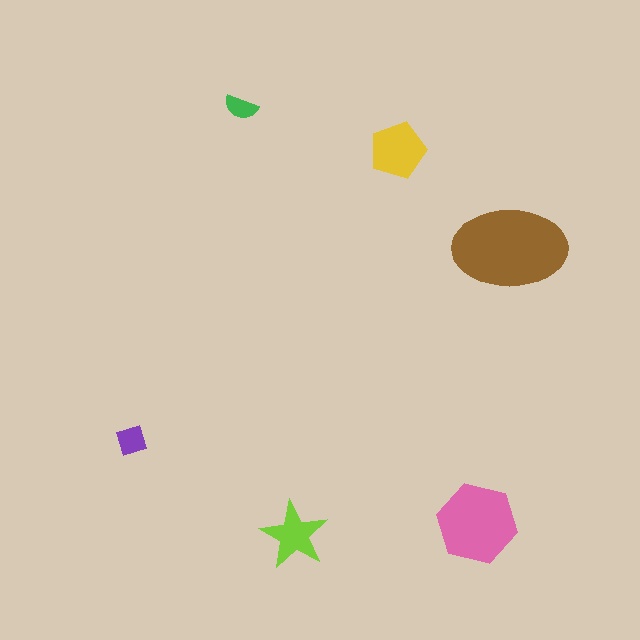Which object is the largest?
The brown ellipse.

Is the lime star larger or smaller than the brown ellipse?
Smaller.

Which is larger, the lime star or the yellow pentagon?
The yellow pentagon.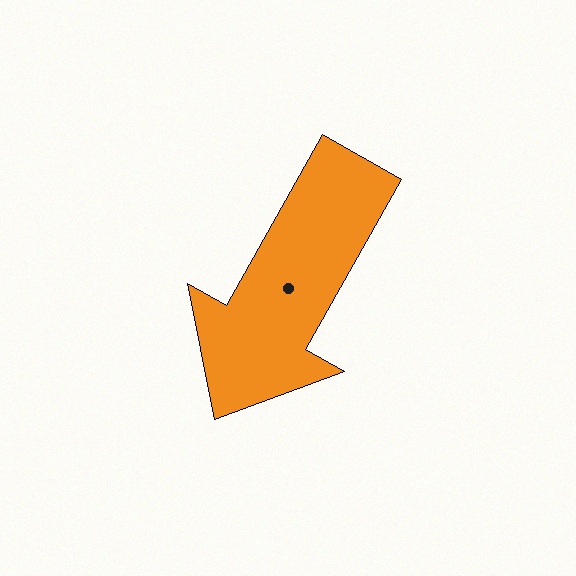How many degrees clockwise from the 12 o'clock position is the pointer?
Approximately 209 degrees.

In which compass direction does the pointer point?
Southwest.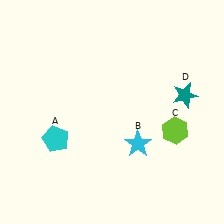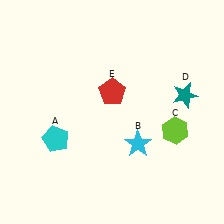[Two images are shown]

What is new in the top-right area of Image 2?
A red pentagon (E) was added in the top-right area of Image 2.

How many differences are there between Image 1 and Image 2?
There is 1 difference between the two images.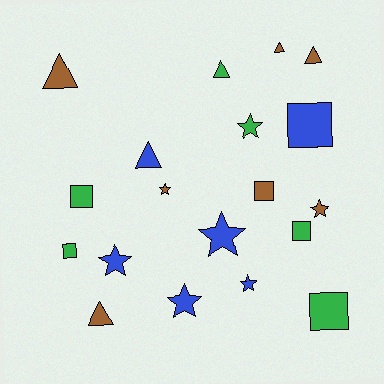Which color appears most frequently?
Brown, with 7 objects.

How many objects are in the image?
There are 19 objects.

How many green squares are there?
There are 4 green squares.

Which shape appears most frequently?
Star, with 7 objects.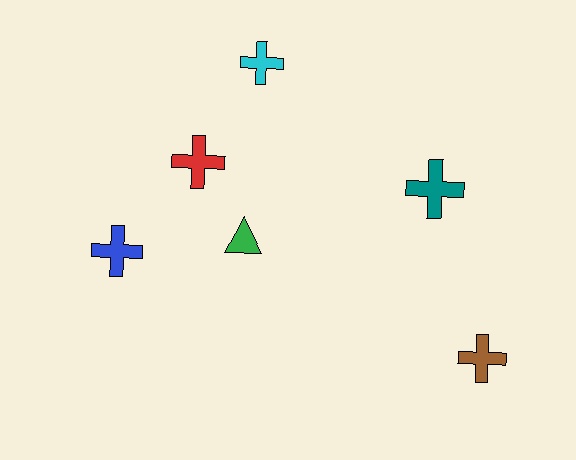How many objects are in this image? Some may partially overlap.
There are 6 objects.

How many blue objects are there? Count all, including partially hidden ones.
There is 1 blue object.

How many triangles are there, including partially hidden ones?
There is 1 triangle.